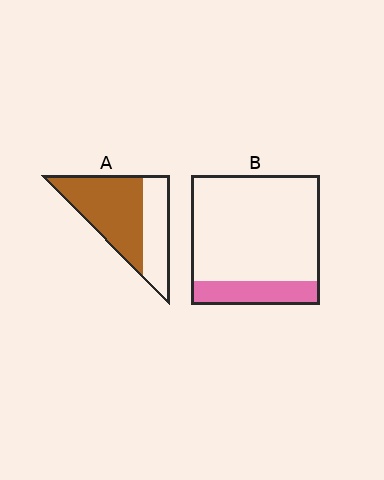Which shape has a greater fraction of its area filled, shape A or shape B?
Shape A.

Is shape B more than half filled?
No.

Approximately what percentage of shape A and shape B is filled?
A is approximately 65% and B is approximately 20%.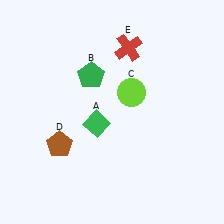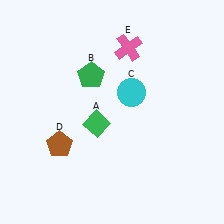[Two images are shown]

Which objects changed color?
C changed from lime to cyan. E changed from red to pink.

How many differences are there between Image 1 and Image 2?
There are 2 differences between the two images.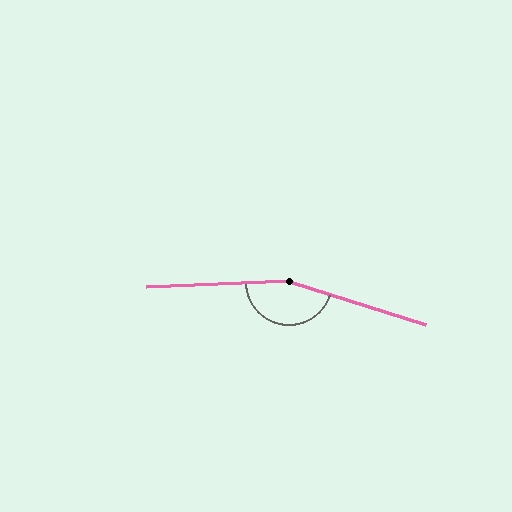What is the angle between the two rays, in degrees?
Approximately 160 degrees.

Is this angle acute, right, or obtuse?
It is obtuse.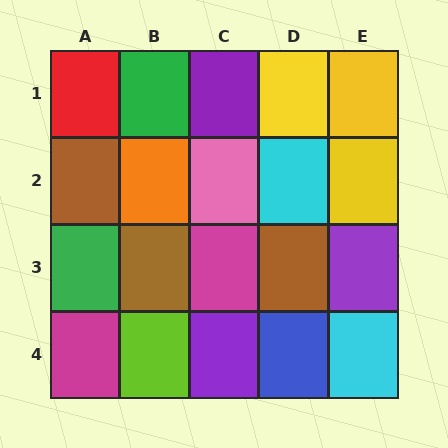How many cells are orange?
1 cell is orange.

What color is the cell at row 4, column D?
Blue.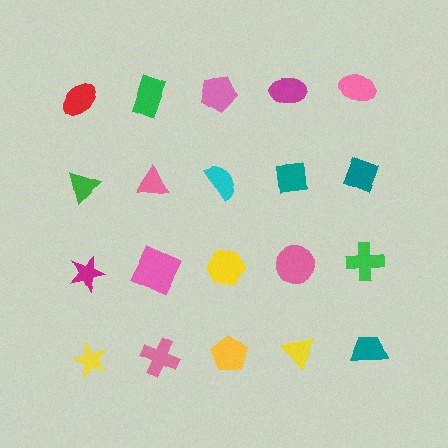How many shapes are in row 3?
5 shapes.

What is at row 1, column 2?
A green rectangle.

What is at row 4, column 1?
A yellow star.